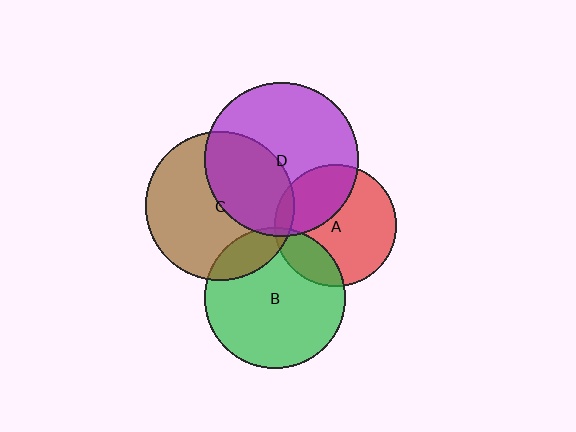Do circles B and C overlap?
Yes.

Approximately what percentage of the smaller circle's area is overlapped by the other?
Approximately 15%.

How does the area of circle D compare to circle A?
Approximately 1.6 times.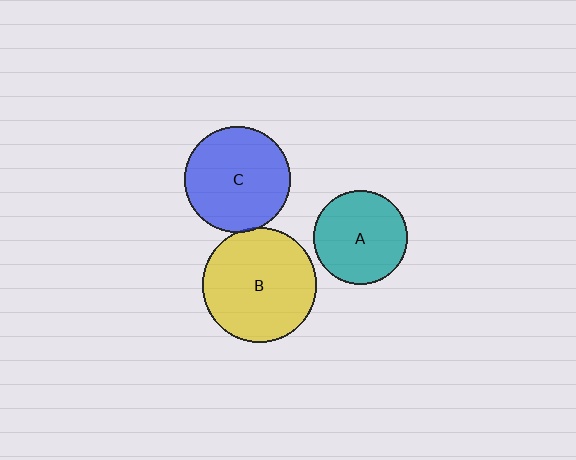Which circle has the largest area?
Circle B (yellow).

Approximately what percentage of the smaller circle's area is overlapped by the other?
Approximately 5%.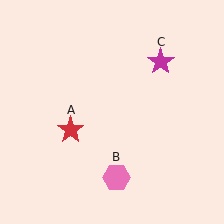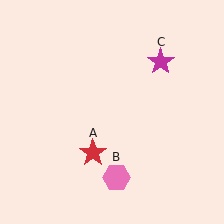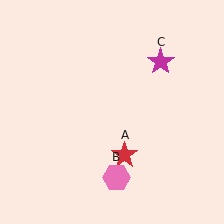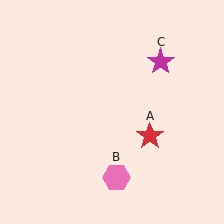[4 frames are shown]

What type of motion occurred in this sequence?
The red star (object A) rotated counterclockwise around the center of the scene.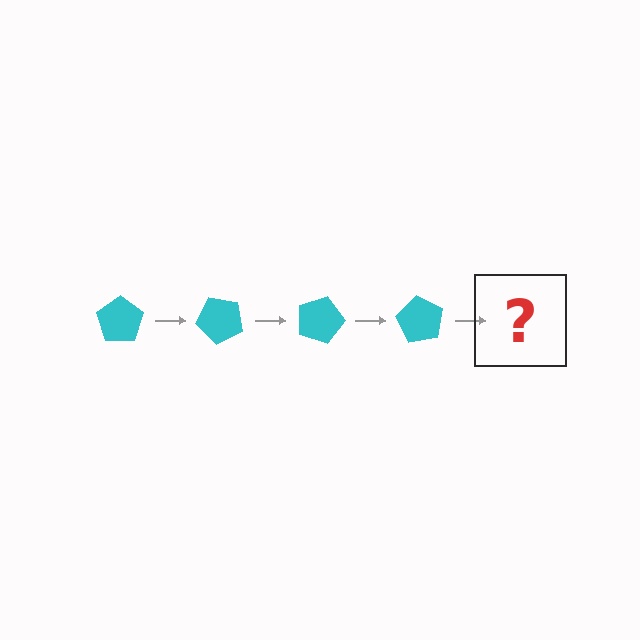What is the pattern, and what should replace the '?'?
The pattern is that the pentagon rotates 45 degrees each step. The '?' should be a cyan pentagon rotated 180 degrees.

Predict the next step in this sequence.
The next step is a cyan pentagon rotated 180 degrees.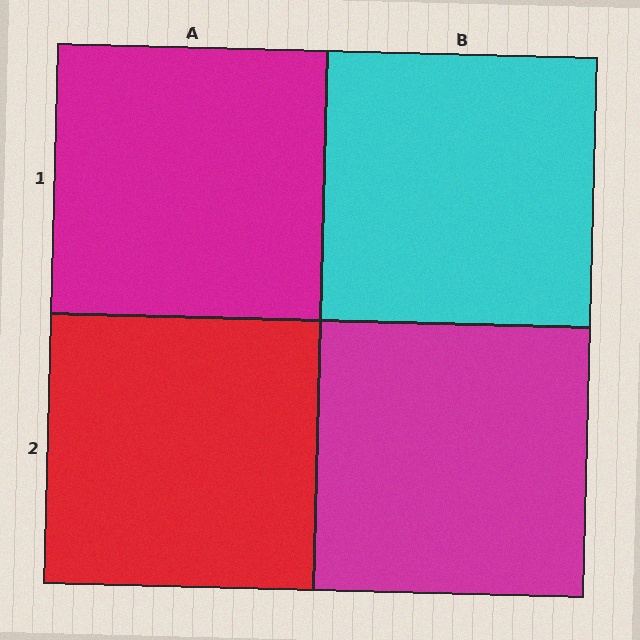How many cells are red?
1 cell is red.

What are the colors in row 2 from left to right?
Red, magenta.